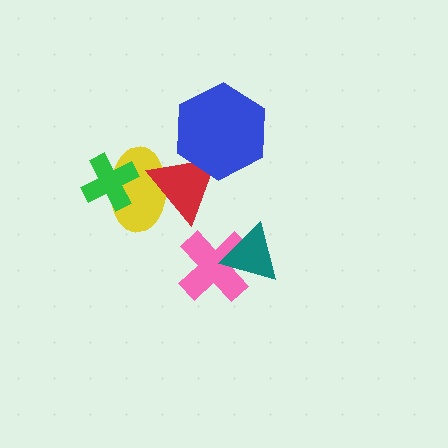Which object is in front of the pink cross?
The teal triangle is in front of the pink cross.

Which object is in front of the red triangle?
The blue hexagon is in front of the red triangle.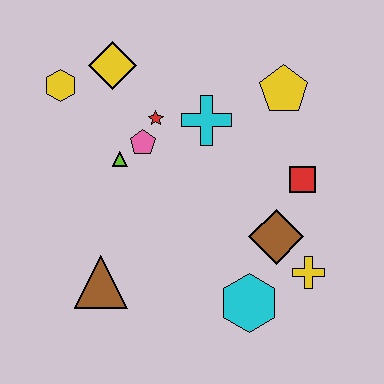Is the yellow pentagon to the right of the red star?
Yes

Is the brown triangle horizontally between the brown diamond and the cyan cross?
No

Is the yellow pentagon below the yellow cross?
No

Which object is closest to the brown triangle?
The lime triangle is closest to the brown triangle.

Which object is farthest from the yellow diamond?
The yellow cross is farthest from the yellow diamond.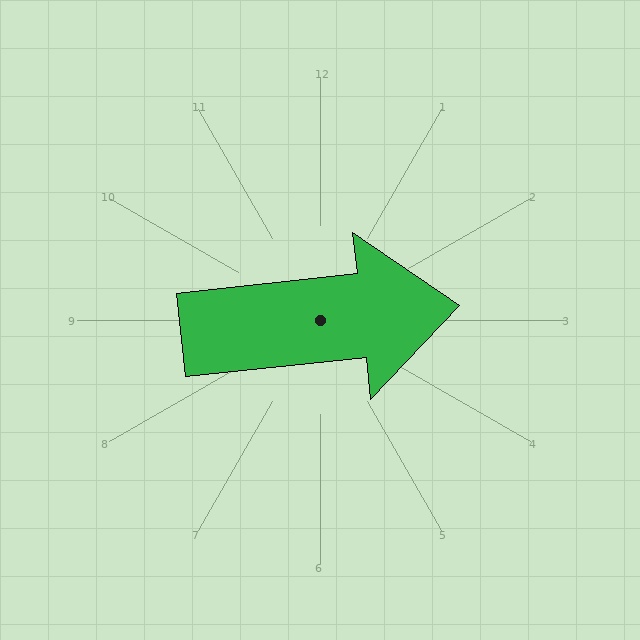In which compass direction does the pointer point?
East.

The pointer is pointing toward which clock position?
Roughly 3 o'clock.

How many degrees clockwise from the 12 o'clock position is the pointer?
Approximately 84 degrees.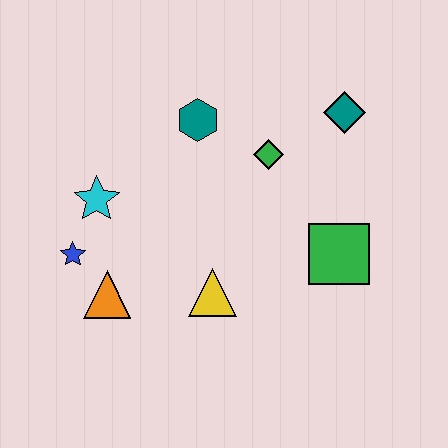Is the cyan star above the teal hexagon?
No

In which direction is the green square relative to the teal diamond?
The green square is below the teal diamond.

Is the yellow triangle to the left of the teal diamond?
Yes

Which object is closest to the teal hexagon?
The green diamond is closest to the teal hexagon.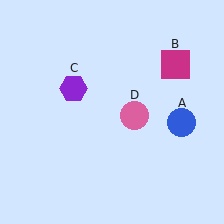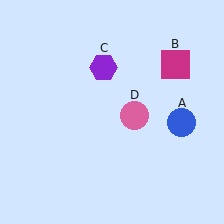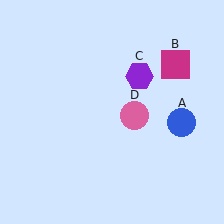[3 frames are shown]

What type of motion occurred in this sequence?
The purple hexagon (object C) rotated clockwise around the center of the scene.